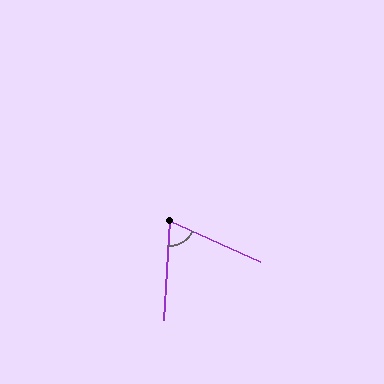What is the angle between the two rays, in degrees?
Approximately 69 degrees.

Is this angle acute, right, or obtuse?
It is acute.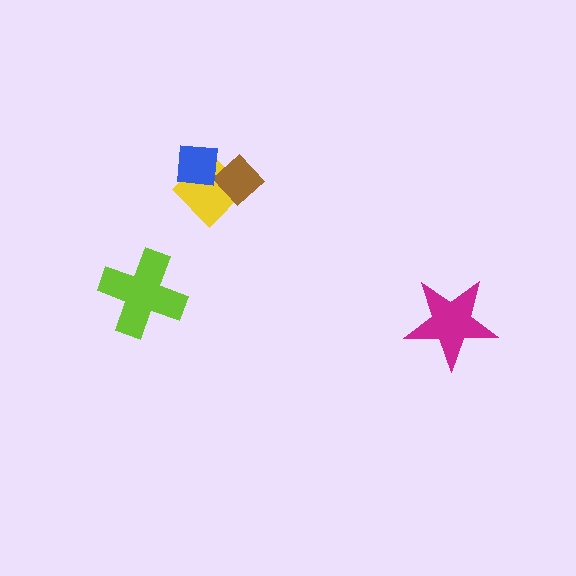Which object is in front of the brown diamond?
The blue square is in front of the brown diamond.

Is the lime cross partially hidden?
No, no other shape covers it.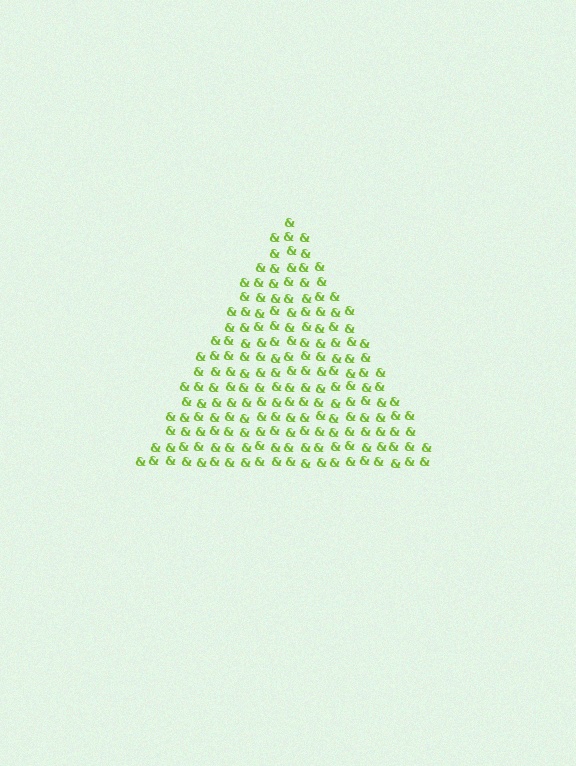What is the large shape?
The large shape is a triangle.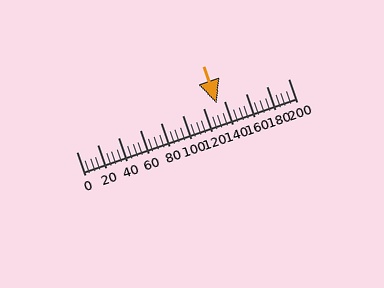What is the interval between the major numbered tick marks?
The major tick marks are spaced 20 units apart.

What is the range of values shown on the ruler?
The ruler shows values from 0 to 200.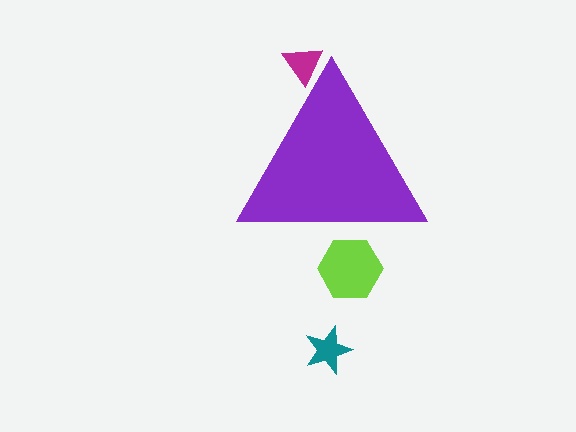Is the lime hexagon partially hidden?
Yes, the lime hexagon is partially hidden behind the purple triangle.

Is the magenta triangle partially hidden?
Yes, the magenta triangle is partially hidden behind the purple triangle.